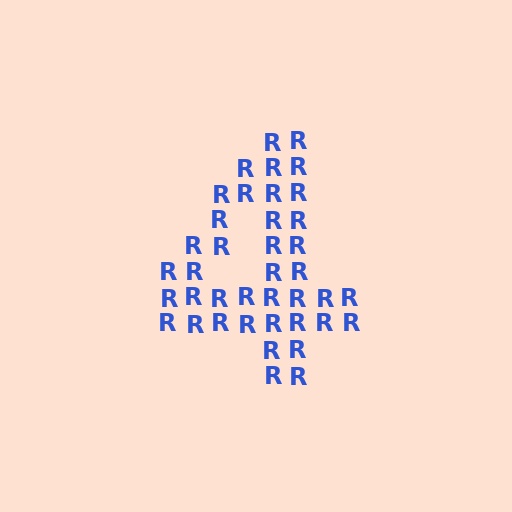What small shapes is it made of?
It is made of small letter R's.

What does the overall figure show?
The overall figure shows the digit 4.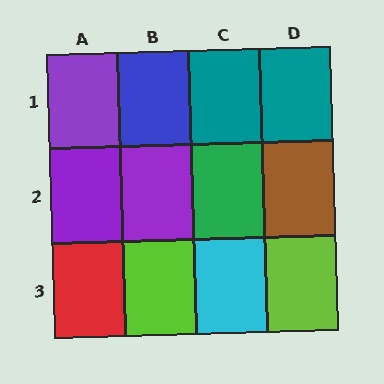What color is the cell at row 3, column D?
Lime.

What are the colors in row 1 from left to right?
Purple, blue, teal, teal.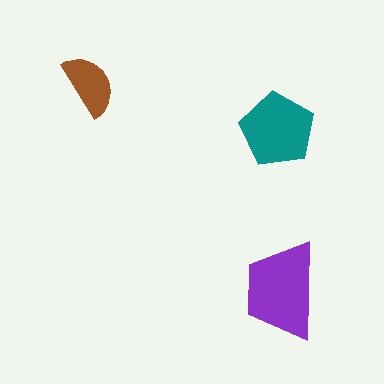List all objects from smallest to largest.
The brown semicircle, the teal pentagon, the purple trapezoid.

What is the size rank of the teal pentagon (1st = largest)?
2nd.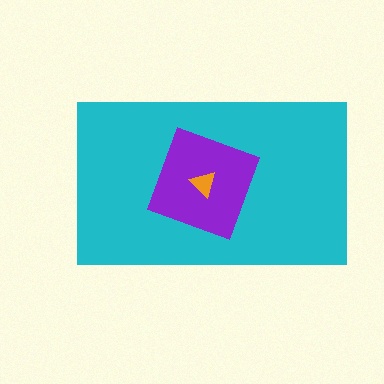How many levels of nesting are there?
3.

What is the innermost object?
The orange triangle.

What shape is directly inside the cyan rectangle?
The purple diamond.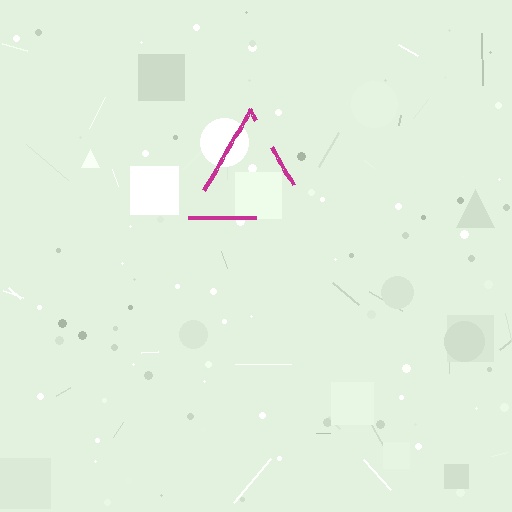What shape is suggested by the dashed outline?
The dashed outline suggests a triangle.